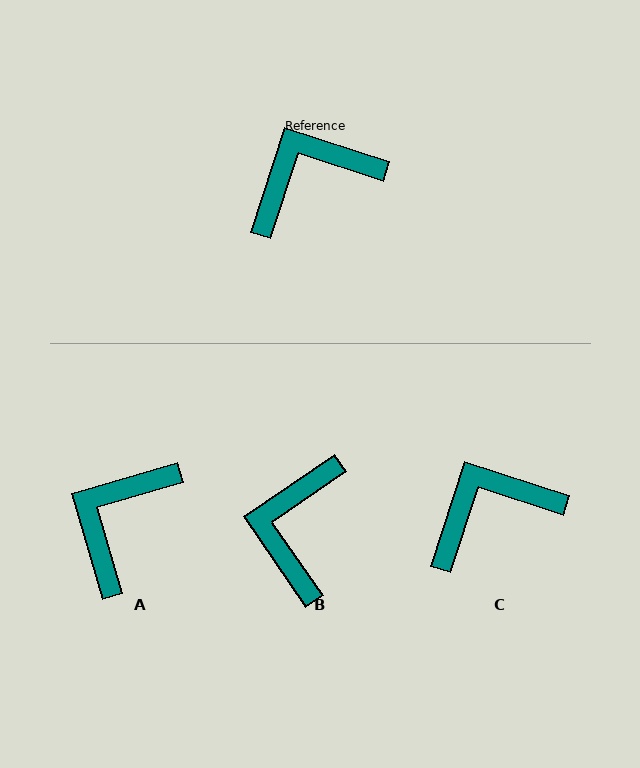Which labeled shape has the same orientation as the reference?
C.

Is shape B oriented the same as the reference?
No, it is off by about 53 degrees.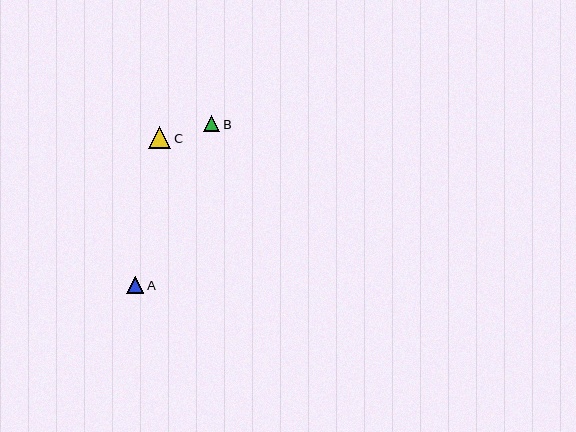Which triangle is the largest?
Triangle C is the largest with a size of approximately 22 pixels.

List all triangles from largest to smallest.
From largest to smallest: C, A, B.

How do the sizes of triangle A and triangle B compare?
Triangle A and triangle B are approximately the same size.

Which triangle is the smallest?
Triangle B is the smallest with a size of approximately 17 pixels.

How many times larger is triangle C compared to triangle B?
Triangle C is approximately 1.3 times the size of triangle B.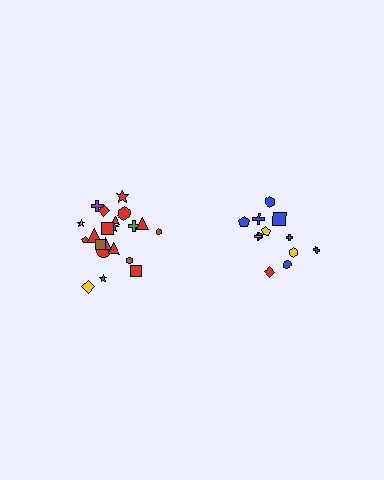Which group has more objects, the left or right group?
The left group.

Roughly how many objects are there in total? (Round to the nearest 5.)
Roughly 35 objects in total.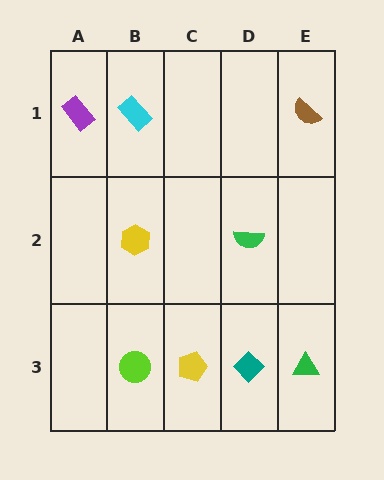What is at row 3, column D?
A teal diamond.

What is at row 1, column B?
A cyan rectangle.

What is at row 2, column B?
A yellow hexagon.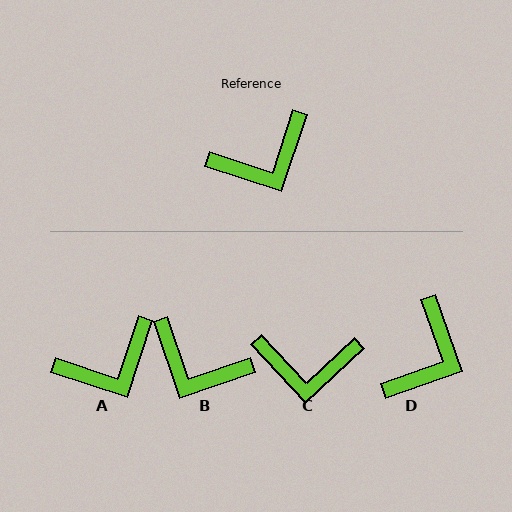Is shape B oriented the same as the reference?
No, it is off by about 53 degrees.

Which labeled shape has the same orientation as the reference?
A.